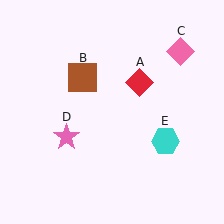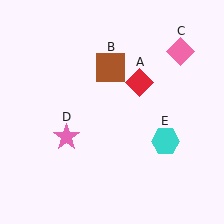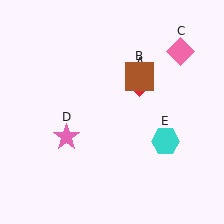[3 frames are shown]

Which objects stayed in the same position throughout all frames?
Red diamond (object A) and pink diamond (object C) and pink star (object D) and cyan hexagon (object E) remained stationary.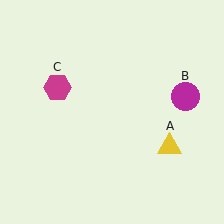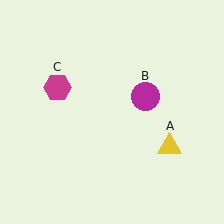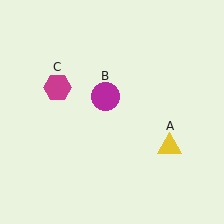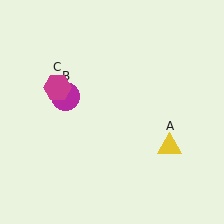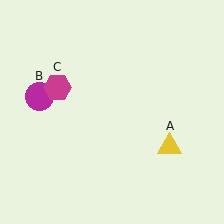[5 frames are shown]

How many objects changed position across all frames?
1 object changed position: magenta circle (object B).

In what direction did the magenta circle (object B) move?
The magenta circle (object B) moved left.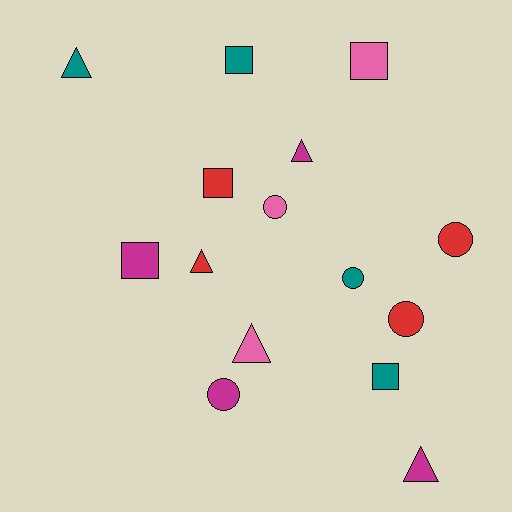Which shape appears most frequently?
Square, with 5 objects.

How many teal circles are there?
There is 1 teal circle.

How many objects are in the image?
There are 15 objects.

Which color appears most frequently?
Magenta, with 4 objects.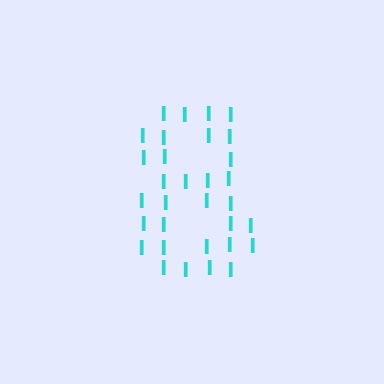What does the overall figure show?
The overall figure shows the digit 8.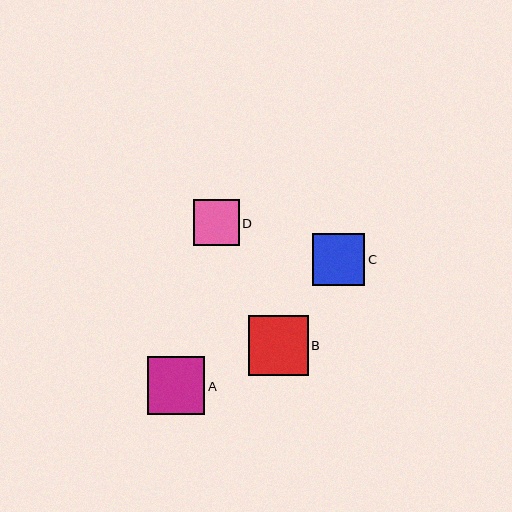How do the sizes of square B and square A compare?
Square B and square A are approximately the same size.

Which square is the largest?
Square B is the largest with a size of approximately 60 pixels.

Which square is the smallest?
Square D is the smallest with a size of approximately 46 pixels.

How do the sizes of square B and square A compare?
Square B and square A are approximately the same size.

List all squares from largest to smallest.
From largest to smallest: B, A, C, D.